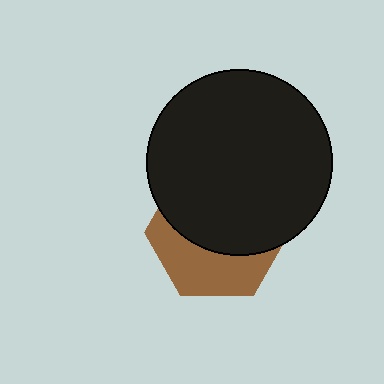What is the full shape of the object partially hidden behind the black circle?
The partially hidden object is a brown hexagon.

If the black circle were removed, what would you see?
You would see the complete brown hexagon.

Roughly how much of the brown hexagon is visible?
A small part of it is visible (roughly 39%).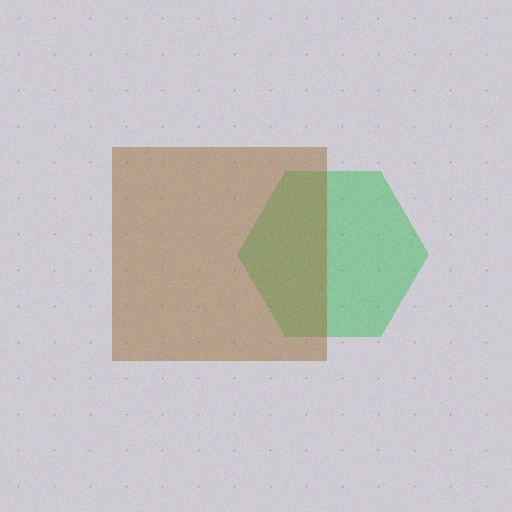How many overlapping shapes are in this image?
There are 2 overlapping shapes in the image.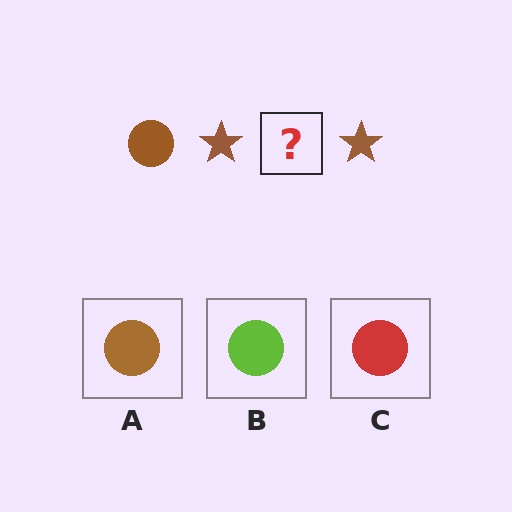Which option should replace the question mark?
Option A.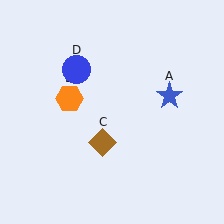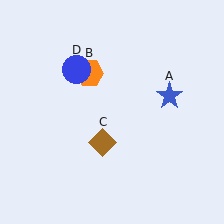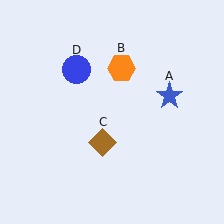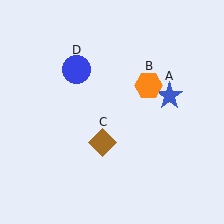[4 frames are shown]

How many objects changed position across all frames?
1 object changed position: orange hexagon (object B).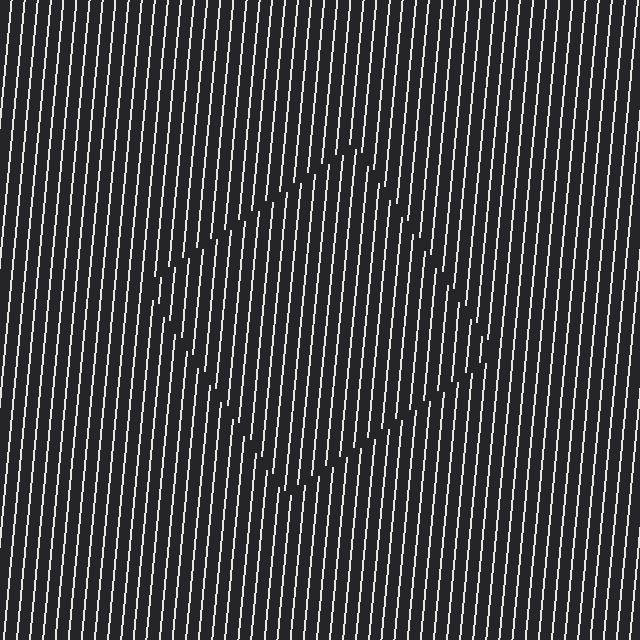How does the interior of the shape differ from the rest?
The interior of the shape contains the same grating, shifted by half a period — the contour is defined by the phase discontinuity where line-ends from the inner and outer gratings abut.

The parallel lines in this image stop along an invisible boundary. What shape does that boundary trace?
An illusory square. The interior of the shape contains the same grating, shifted by half a period — the contour is defined by the phase discontinuity where line-ends from the inner and outer gratings abut.